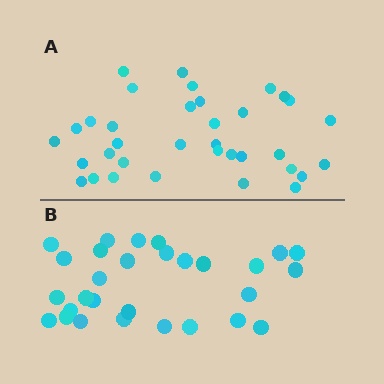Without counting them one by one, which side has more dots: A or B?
Region A (the top region) has more dots.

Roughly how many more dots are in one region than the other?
Region A has about 6 more dots than region B.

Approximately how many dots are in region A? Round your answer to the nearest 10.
About 40 dots. (The exact count is 35, which rounds to 40.)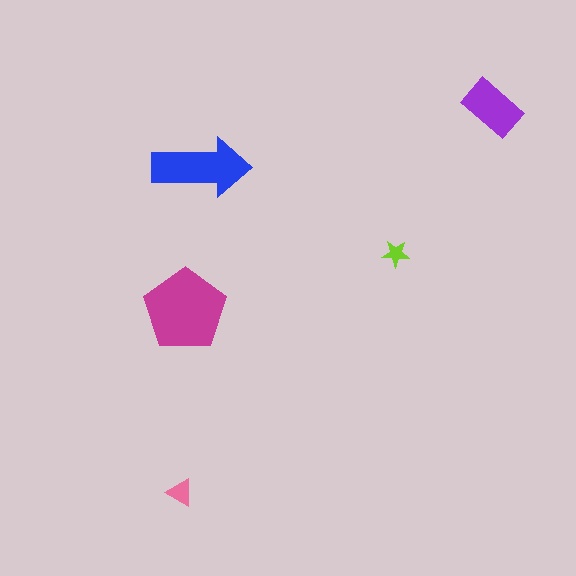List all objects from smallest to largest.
The lime star, the pink triangle, the purple rectangle, the blue arrow, the magenta pentagon.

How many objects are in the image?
There are 5 objects in the image.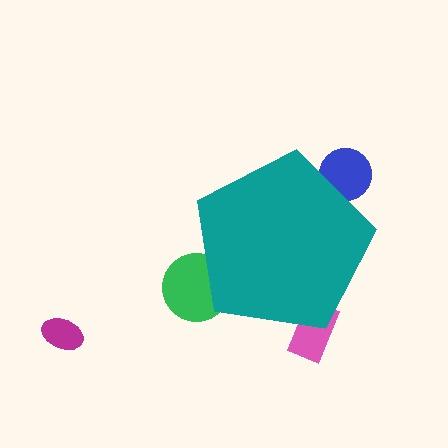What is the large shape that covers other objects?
A teal pentagon.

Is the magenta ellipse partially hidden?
No, the magenta ellipse is fully visible.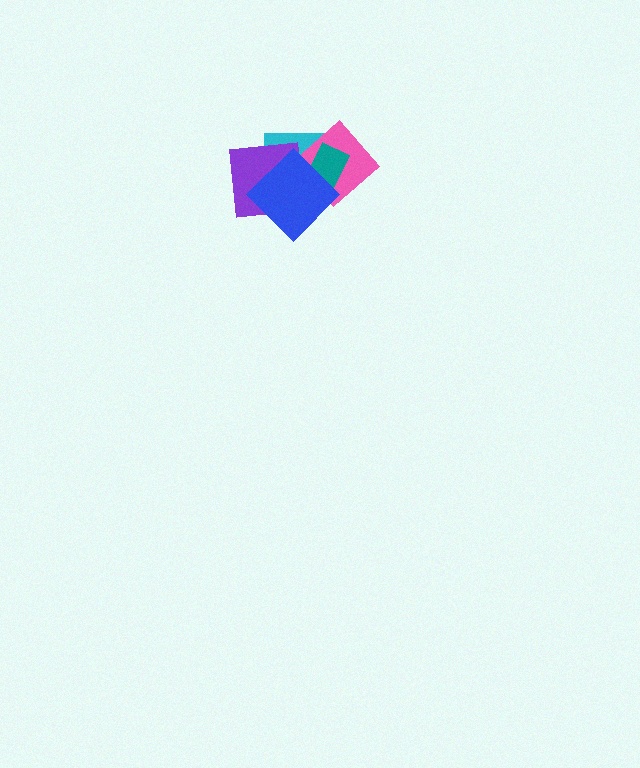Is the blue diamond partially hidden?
No, no other shape covers it.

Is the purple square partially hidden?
Yes, it is partially covered by another shape.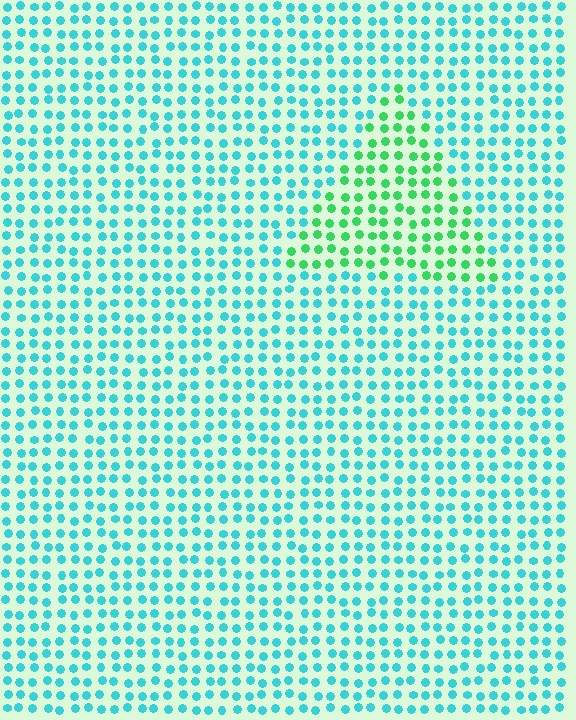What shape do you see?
I see a triangle.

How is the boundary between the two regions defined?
The boundary is defined purely by a slight shift in hue (about 47 degrees). Spacing, size, and orientation are identical on both sides.